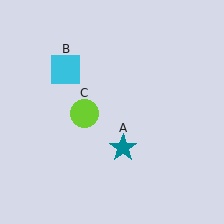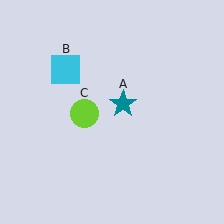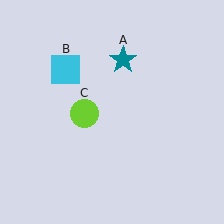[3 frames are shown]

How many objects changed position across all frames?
1 object changed position: teal star (object A).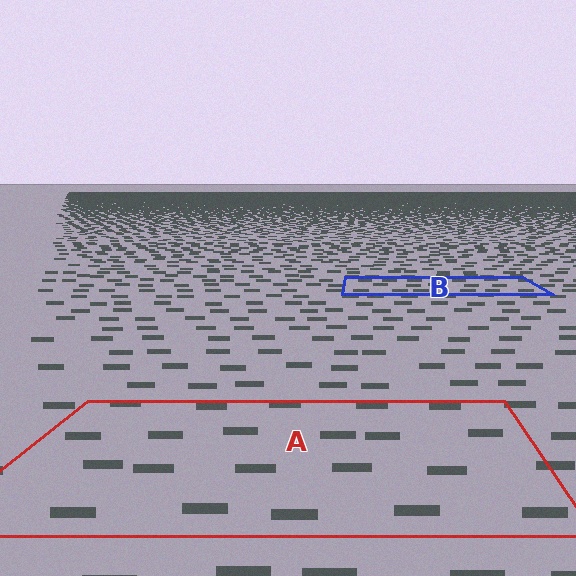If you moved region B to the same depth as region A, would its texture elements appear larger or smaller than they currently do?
They would appear larger. At a closer depth, the same texture elements are projected at a bigger on-screen size.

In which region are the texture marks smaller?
The texture marks are smaller in region B, because it is farther away.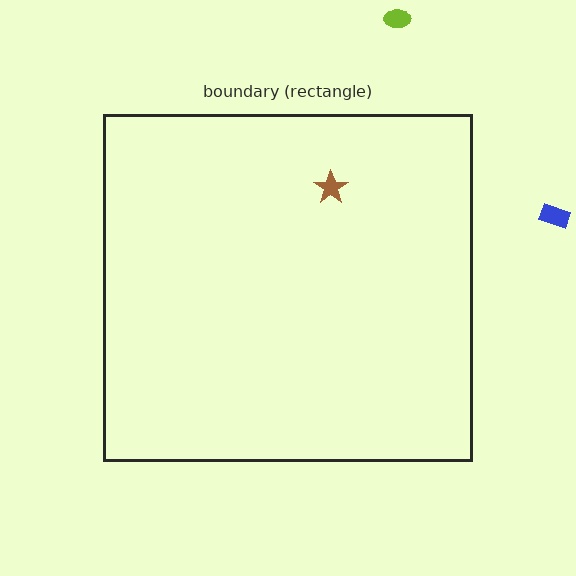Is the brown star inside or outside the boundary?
Inside.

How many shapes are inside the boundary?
1 inside, 2 outside.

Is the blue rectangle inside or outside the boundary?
Outside.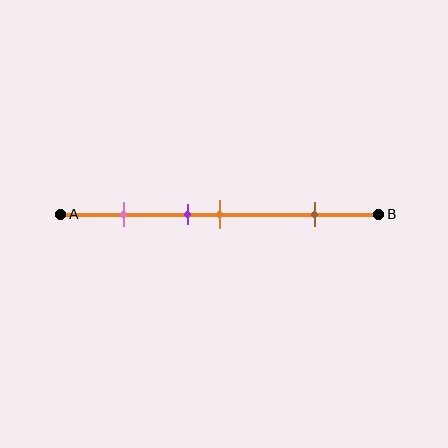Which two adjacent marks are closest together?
The purple and orange marks are the closest adjacent pair.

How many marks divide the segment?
There are 4 marks dividing the segment.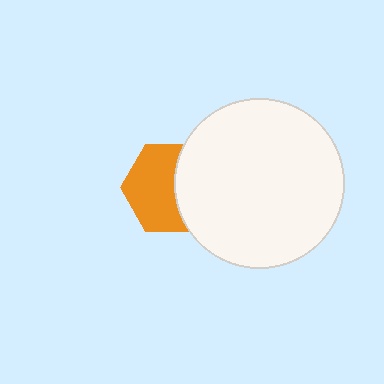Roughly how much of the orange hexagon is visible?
About half of it is visible (roughly 60%).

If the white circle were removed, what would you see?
You would see the complete orange hexagon.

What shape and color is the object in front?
The object in front is a white circle.